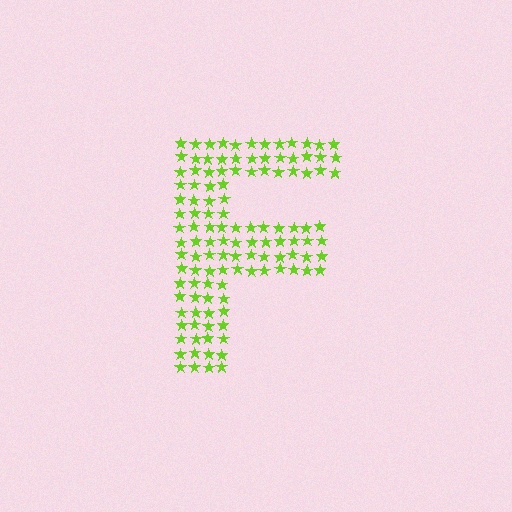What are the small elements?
The small elements are stars.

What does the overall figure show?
The overall figure shows the letter F.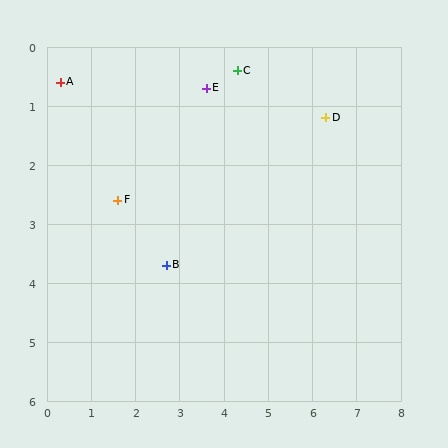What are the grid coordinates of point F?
Point F is at approximately (1.6, 2.6).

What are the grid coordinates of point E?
Point E is at approximately (3.6, 0.7).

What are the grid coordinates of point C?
Point C is at approximately (4.3, 0.4).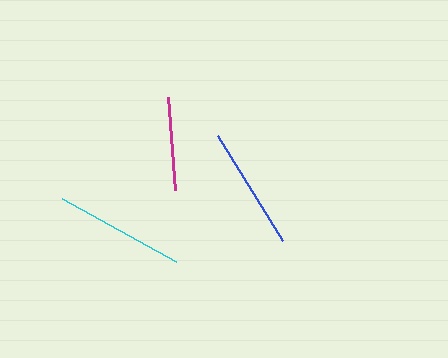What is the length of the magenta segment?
The magenta segment is approximately 93 pixels long.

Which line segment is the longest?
The cyan line is the longest at approximately 131 pixels.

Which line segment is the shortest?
The magenta line is the shortest at approximately 93 pixels.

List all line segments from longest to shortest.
From longest to shortest: cyan, blue, magenta.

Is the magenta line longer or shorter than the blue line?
The blue line is longer than the magenta line.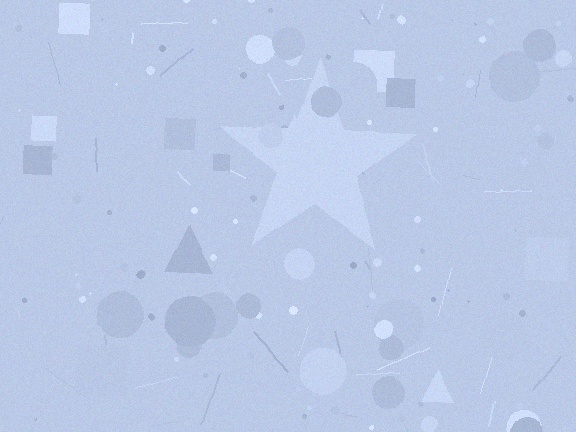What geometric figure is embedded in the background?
A star is embedded in the background.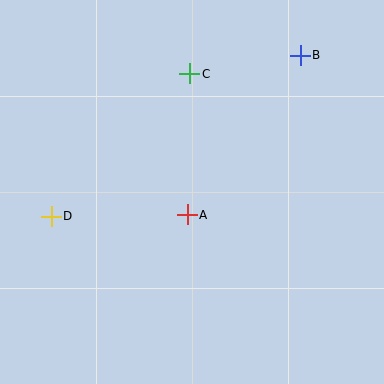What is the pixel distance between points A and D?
The distance between A and D is 136 pixels.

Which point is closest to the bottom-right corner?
Point A is closest to the bottom-right corner.